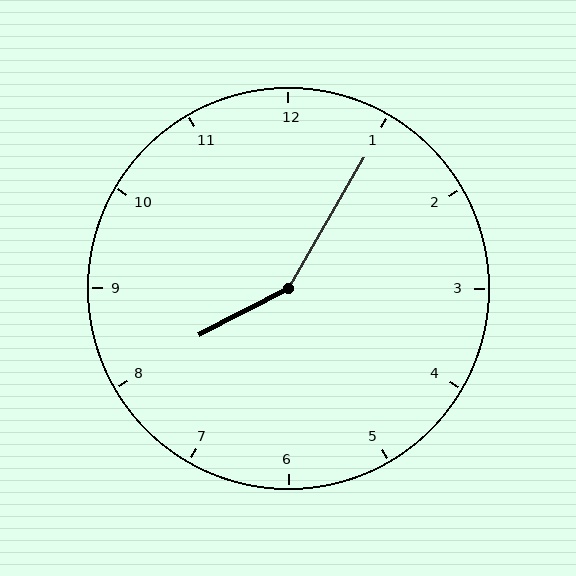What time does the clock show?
8:05.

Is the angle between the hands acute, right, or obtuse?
It is obtuse.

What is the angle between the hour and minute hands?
Approximately 148 degrees.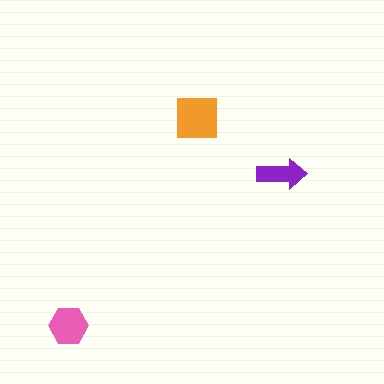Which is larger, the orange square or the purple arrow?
The orange square.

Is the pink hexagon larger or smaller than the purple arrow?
Larger.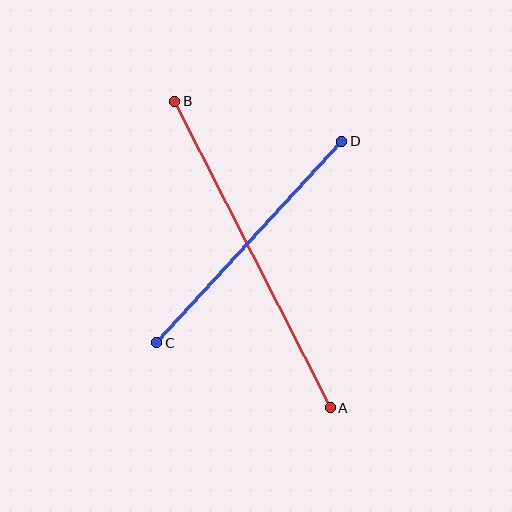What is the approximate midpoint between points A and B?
The midpoint is at approximately (252, 255) pixels.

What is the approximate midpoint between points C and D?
The midpoint is at approximately (249, 242) pixels.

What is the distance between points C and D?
The distance is approximately 274 pixels.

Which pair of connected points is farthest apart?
Points A and B are farthest apart.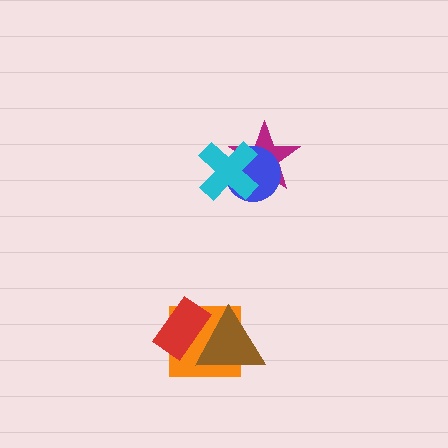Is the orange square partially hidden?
Yes, it is partially covered by another shape.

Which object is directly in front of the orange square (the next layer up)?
The red rectangle is directly in front of the orange square.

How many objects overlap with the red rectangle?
2 objects overlap with the red rectangle.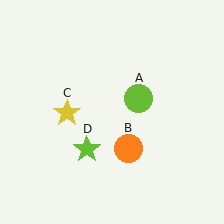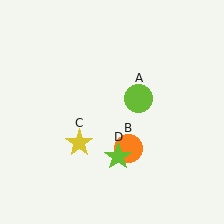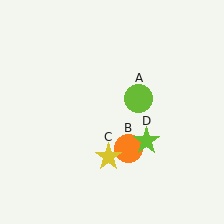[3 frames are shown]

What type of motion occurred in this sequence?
The yellow star (object C), lime star (object D) rotated counterclockwise around the center of the scene.